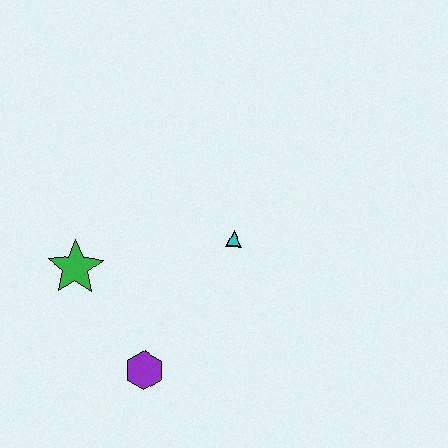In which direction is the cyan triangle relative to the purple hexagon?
The cyan triangle is above the purple hexagon.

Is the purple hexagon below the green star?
Yes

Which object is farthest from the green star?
The cyan triangle is farthest from the green star.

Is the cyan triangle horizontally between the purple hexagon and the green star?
No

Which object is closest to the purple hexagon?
The green star is closest to the purple hexagon.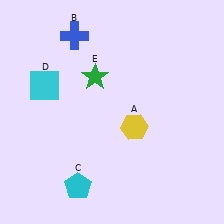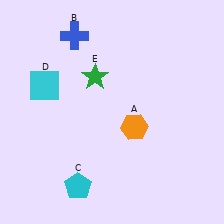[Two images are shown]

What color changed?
The hexagon (A) changed from yellow in Image 1 to orange in Image 2.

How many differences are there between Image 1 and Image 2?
There is 1 difference between the two images.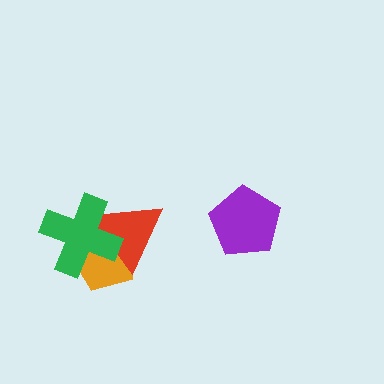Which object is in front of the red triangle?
The green cross is in front of the red triangle.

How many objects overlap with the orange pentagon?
2 objects overlap with the orange pentagon.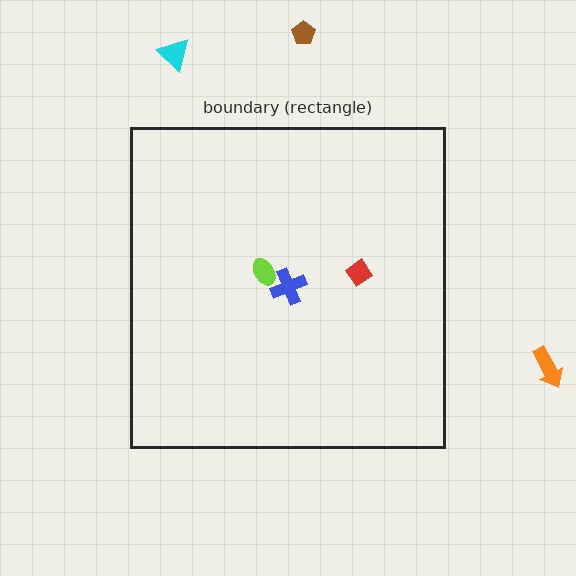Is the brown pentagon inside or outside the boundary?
Outside.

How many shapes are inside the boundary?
3 inside, 3 outside.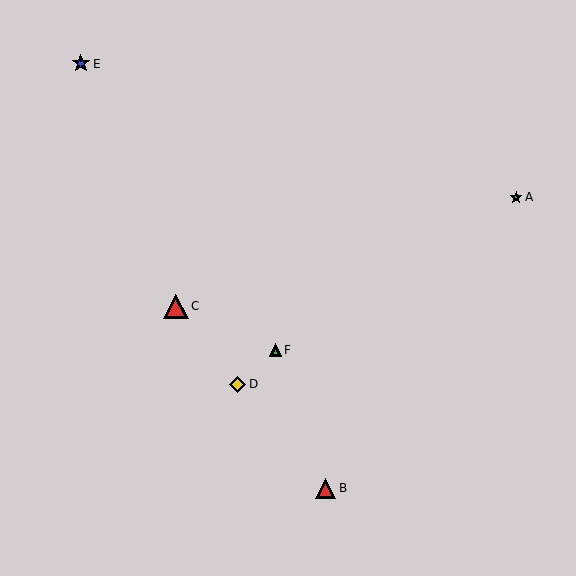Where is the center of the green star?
The center of the green star is at (516, 197).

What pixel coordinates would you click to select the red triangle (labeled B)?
Click at (326, 488) to select the red triangle B.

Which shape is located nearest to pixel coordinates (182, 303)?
The red triangle (labeled C) at (176, 306) is nearest to that location.